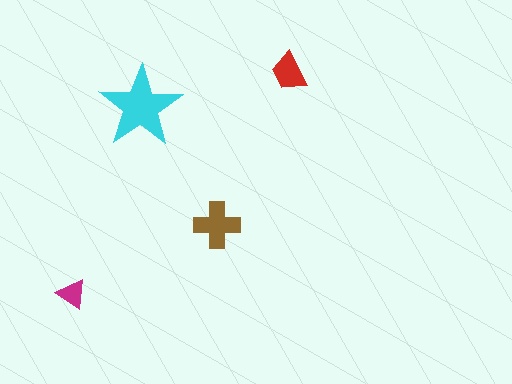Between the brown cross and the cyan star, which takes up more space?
The cyan star.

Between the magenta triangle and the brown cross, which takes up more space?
The brown cross.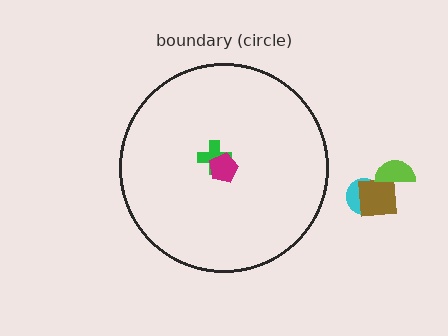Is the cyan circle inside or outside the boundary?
Outside.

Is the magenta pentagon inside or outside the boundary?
Inside.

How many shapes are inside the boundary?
2 inside, 3 outside.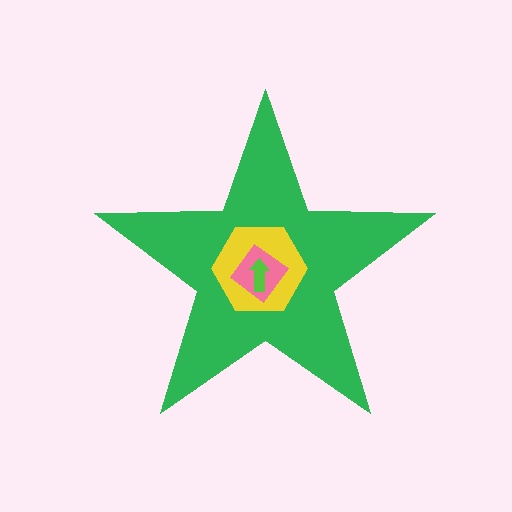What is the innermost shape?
The lime arrow.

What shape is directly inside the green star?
The yellow hexagon.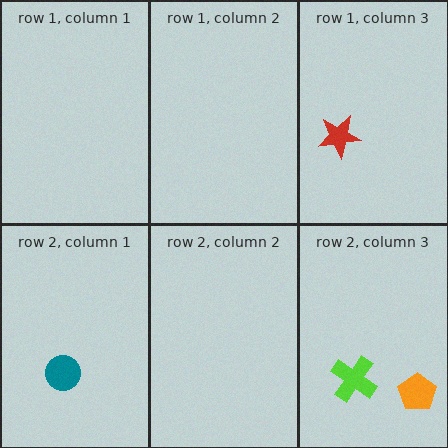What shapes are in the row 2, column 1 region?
The teal circle.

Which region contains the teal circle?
The row 2, column 1 region.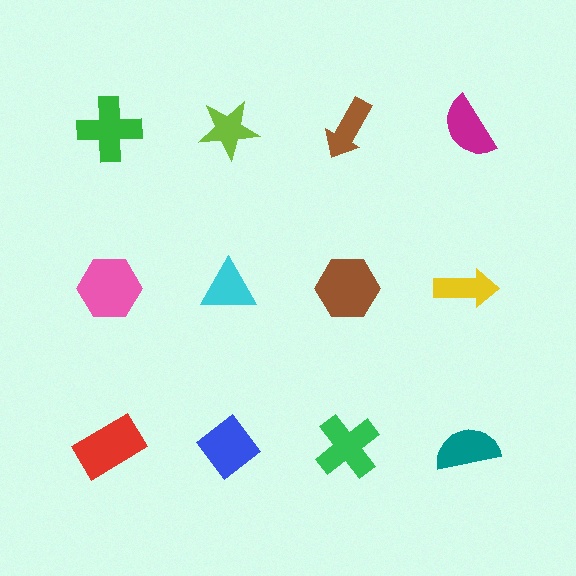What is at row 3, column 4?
A teal semicircle.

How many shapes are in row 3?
4 shapes.